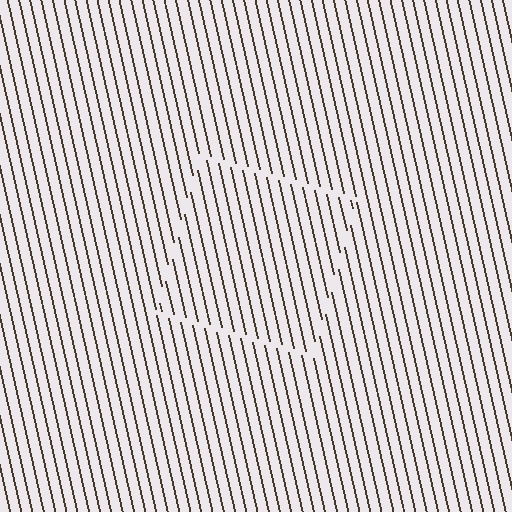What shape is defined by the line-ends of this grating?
An illusory square. The interior of the shape contains the same grating, shifted by half a period — the contour is defined by the phase discontinuity where line-ends from the inner and outer gratings abut.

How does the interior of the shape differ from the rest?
The interior of the shape contains the same grating, shifted by half a period — the contour is defined by the phase discontinuity where line-ends from the inner and outer gratings abut.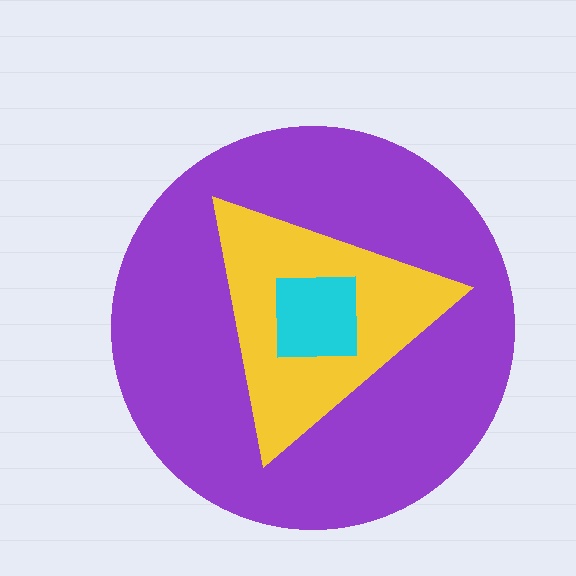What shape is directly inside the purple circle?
The yellow triangle.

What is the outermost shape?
The purple circle.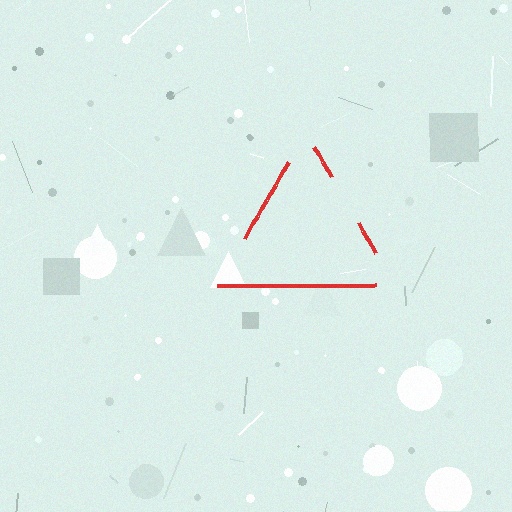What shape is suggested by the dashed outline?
The dashed outline suggests a triangle.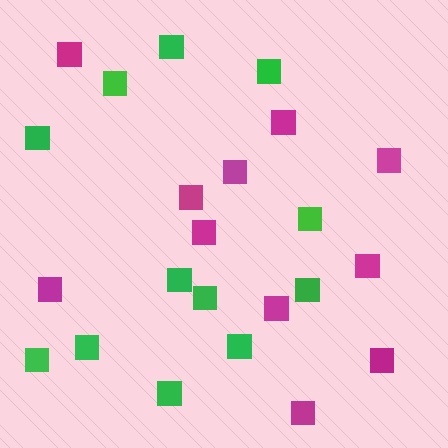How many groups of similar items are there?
There are 2 groups: one group of magenta squares (11) and one group of green squares (12).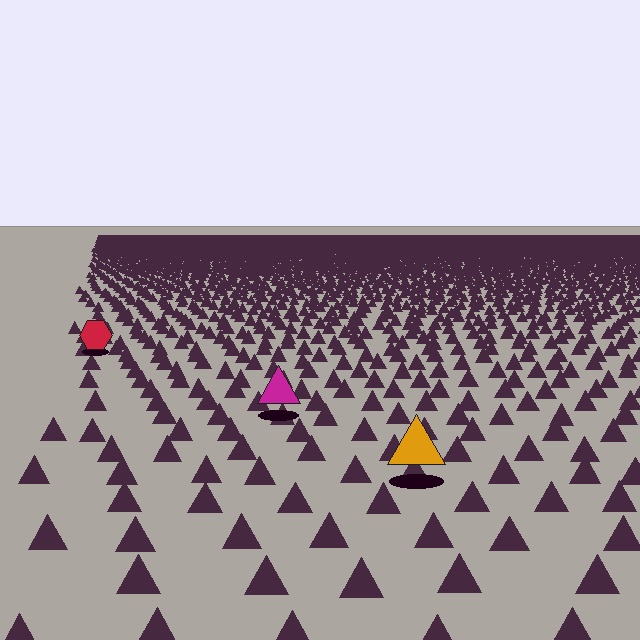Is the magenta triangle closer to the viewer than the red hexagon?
Yes. The magenta triangle is closer — you can tell from the texture gradient: the ground texture is coarser near it.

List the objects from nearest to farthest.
From nearest to farthest: the orange triangle, the magenta triangle, the red hexagon.